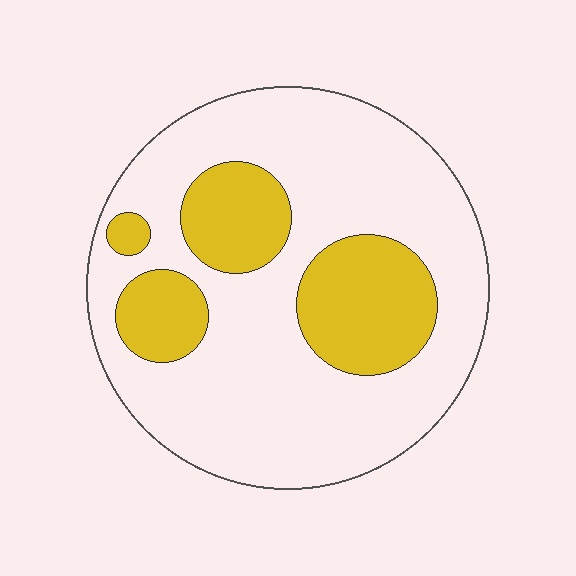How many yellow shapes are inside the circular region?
4.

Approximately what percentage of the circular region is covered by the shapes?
Approximately 25%.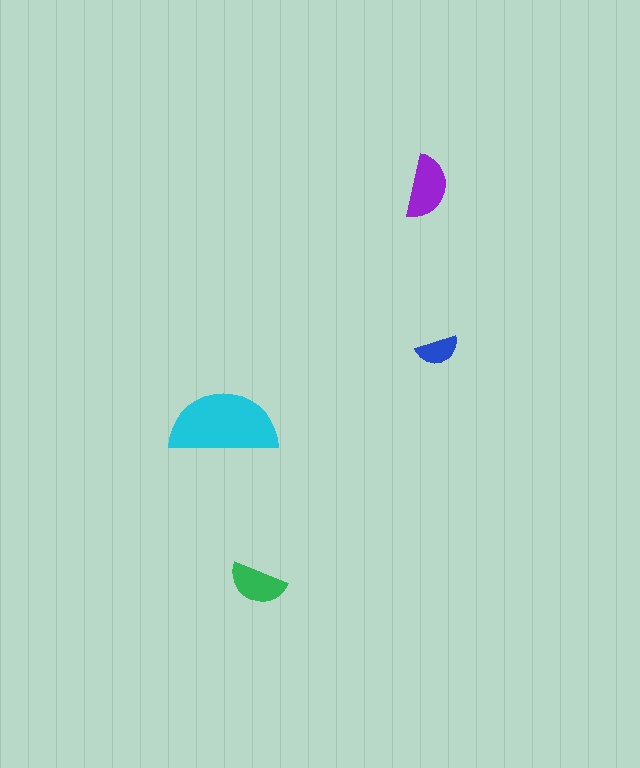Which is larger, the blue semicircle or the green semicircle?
The green one.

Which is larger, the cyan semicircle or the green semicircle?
The cyan one.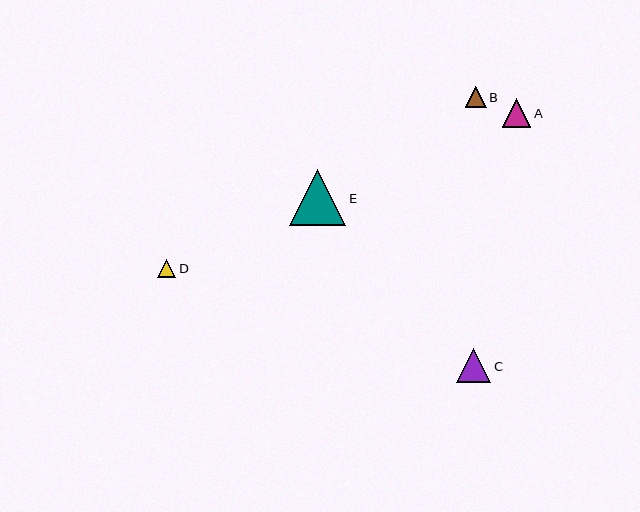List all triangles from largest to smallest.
From largest to smallest: E, C, A, B, D.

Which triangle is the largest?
Triangle E is the largest with a size of approximately 57 pixels.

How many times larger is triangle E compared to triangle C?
Triangle E is approximately 1.7 times the size of triangle C.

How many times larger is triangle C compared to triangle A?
Triangle C is approximately 1.2 times the size of triangle A.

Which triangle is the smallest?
Triangle D is the smallest with a size of approximately 18 pixels.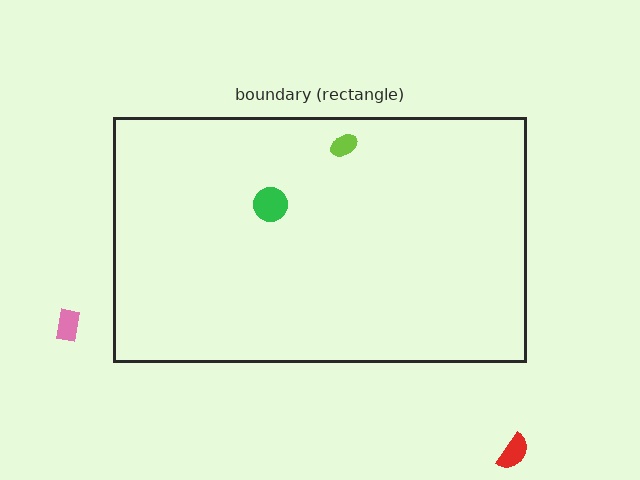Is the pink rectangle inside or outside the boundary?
Outside.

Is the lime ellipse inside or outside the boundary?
Inside.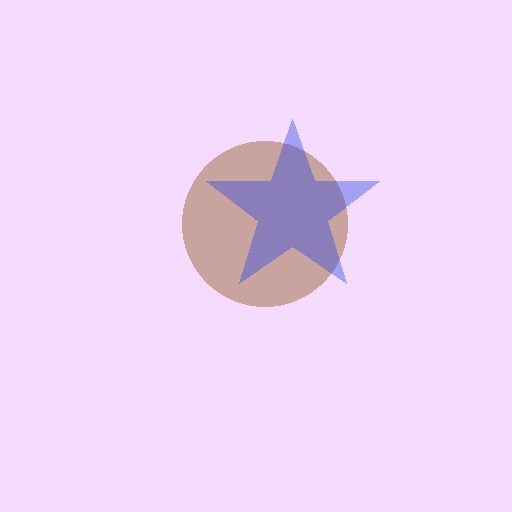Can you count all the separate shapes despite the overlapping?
Yes, there are 2 separate shapes.